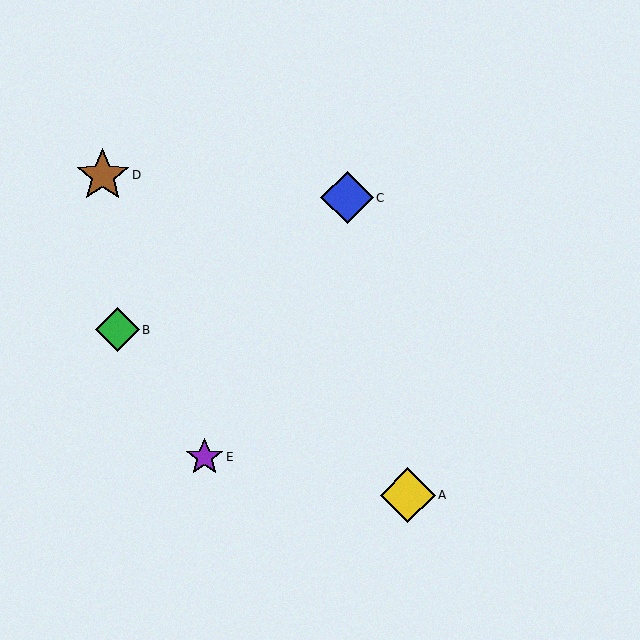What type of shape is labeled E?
Shape E is a purple star.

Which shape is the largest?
The yellow diamond (labeled A) is the largest.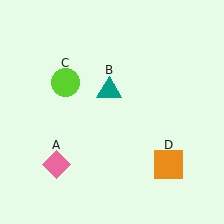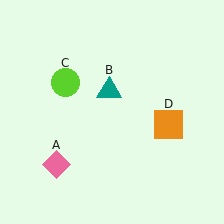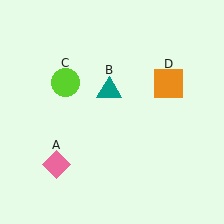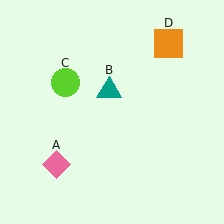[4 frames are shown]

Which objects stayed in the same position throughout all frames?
Pink diamond (object A) and teal triangle (object B) and lime circle (object C) remained stationary.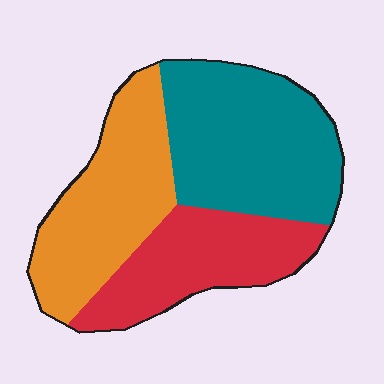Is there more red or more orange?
Orange.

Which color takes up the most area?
Teal, at roughly 40%.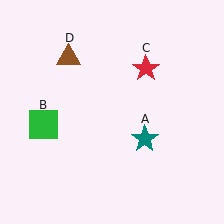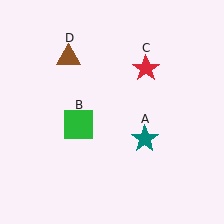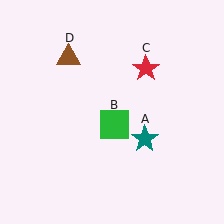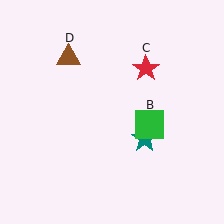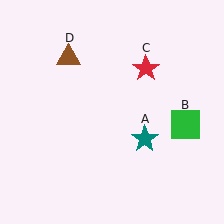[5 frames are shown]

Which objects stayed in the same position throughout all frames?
Teal star (object A) and red star (object C) and brown triangle (object D) remained stationary.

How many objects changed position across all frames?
1 object changed position: green square (object B).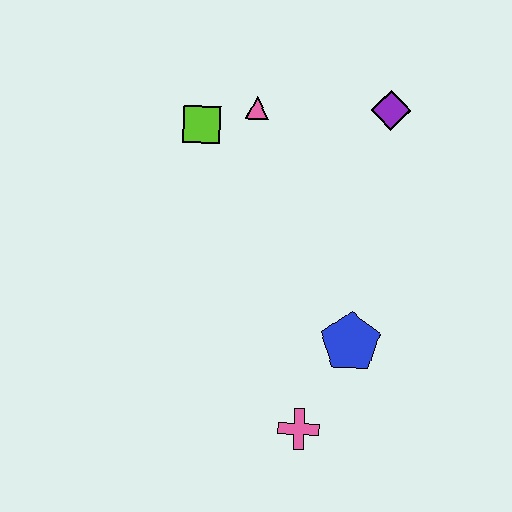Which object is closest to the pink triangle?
The lime square is closest to the pink triangle.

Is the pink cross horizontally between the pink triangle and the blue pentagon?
Yes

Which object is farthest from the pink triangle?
The pink cross is farthest from the pink triangle.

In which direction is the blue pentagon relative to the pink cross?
The blue pentagon is above the pink cross.